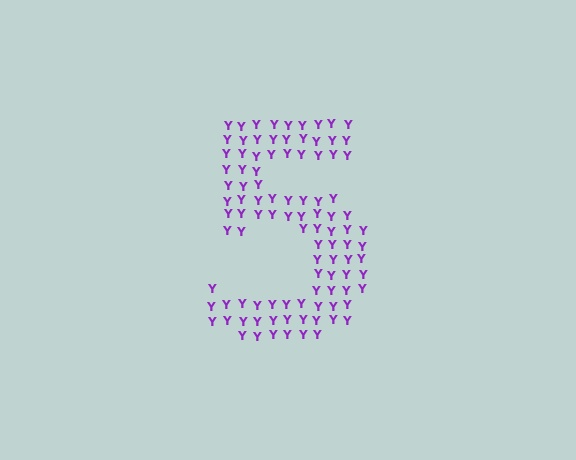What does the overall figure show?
The overall figure shows the digit 5.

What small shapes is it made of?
It is made of small letter Y's.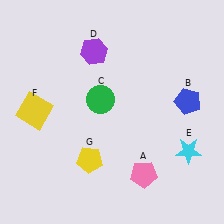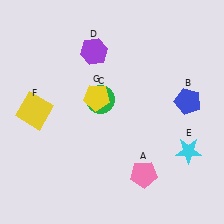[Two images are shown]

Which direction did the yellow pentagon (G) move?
The yellow pentagon (G) moved up.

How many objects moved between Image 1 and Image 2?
1 object moved between the two images.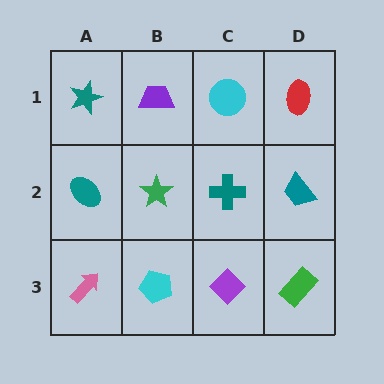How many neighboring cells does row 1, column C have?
3.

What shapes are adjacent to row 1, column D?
A teal trapezoid (row 2, column D), a cyan circle (row 1, column C).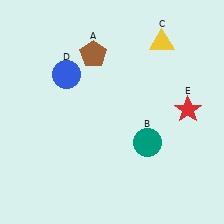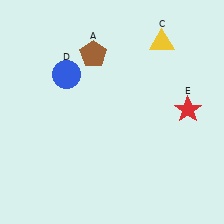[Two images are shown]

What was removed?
The teal circle (B) was removed in Image 2.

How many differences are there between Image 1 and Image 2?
There is 1 difference between the two images.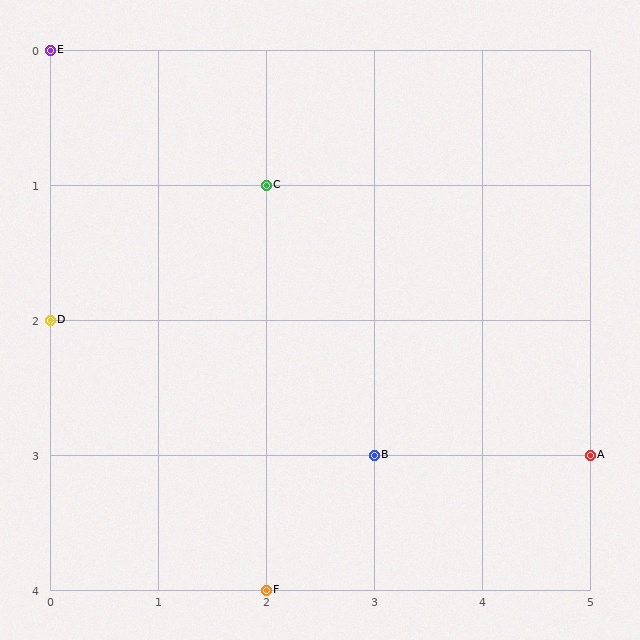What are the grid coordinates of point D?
Point D is at grid coordinates (0, 2).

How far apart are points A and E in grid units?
Points A and E are 5 columns and 3 rows apart (about 5.8 grid units diagonally).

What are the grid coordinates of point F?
Point F is at grid coordinates (2, 4).